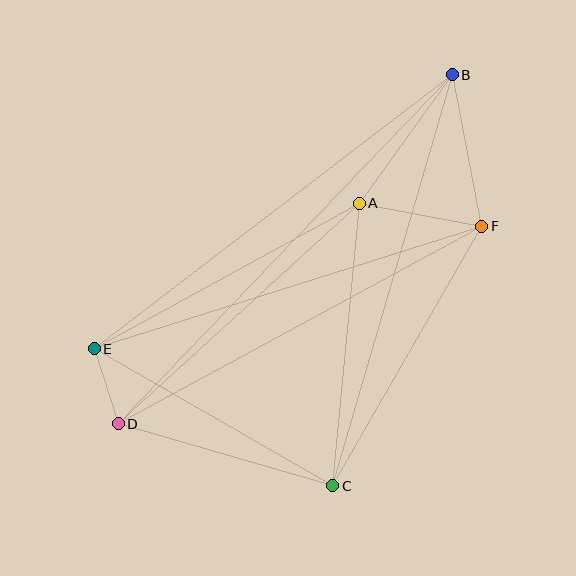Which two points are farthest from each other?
Points B and D are farthest from each other.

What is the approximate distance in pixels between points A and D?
The distance between A and D is approximately 327 pixels.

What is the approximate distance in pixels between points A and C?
The distance between A and C is approximately 284 pixels.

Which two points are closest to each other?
Points D and E are closest to each other.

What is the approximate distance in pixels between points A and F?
The distance between A and F is approximately 125 pixels.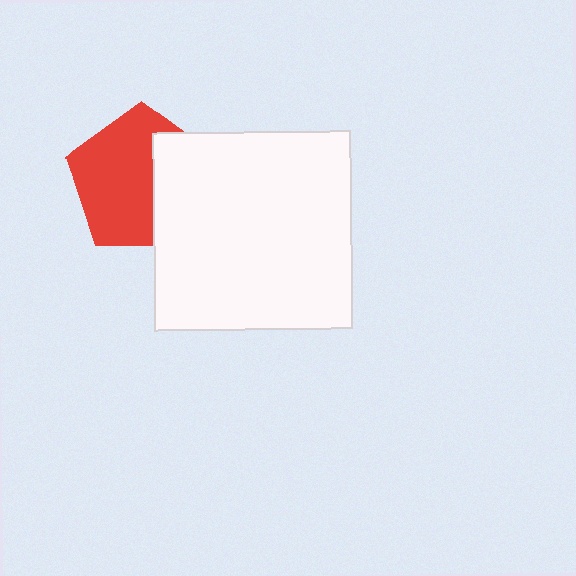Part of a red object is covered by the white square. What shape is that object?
It is a pentagon.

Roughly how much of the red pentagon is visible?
About half of it is visible (roughly 62%).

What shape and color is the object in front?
The object in front is a white square.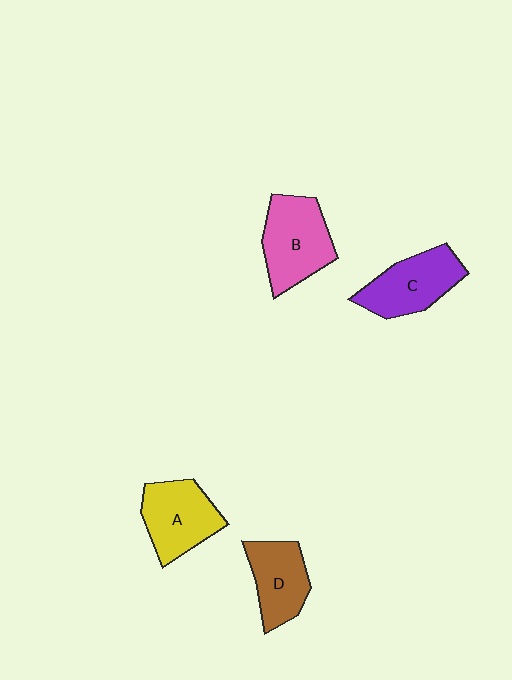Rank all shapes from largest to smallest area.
From largest to smallest: B (pink), C (purple), A (yellow), D (brown).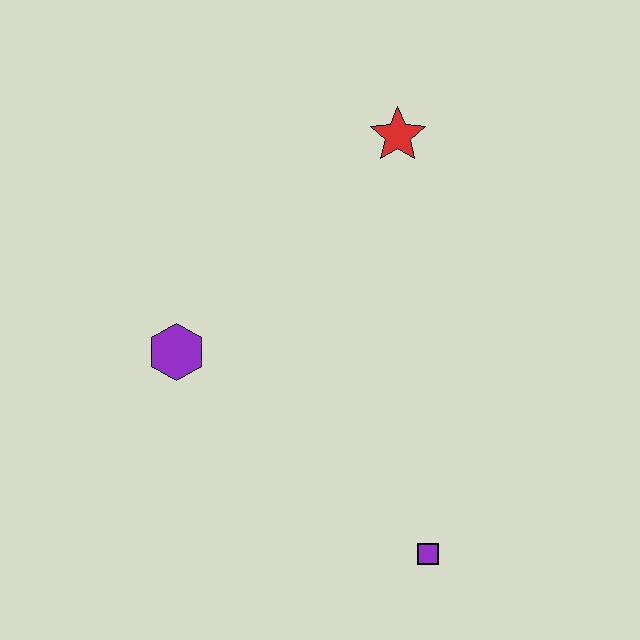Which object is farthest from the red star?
The purple square is farthest from the red star.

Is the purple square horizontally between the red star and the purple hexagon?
No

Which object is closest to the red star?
The purple hexagon is closest to the red star.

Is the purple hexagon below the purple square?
No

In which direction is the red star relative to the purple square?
The red star is above the purple square.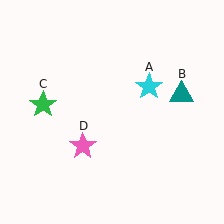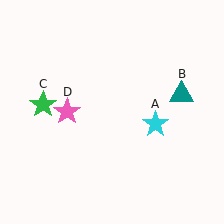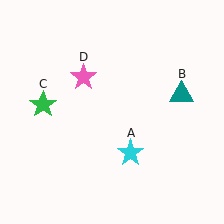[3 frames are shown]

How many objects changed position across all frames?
2 objects changed position: cyan star (object A), pink star (object D).